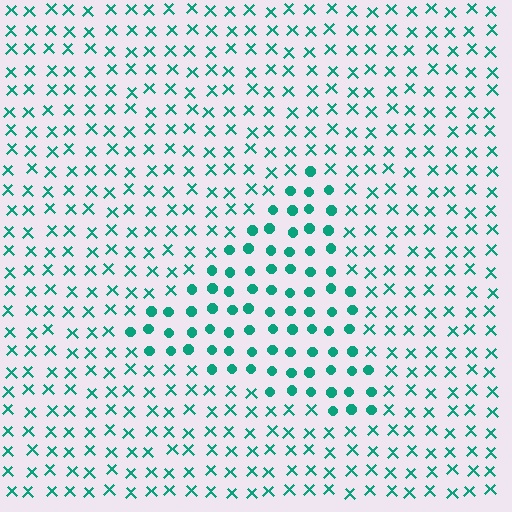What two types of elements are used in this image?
The image uses circles inside the triangle region and X marks outside it.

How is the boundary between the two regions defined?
The boundary is defined by a change in element shape: circles inside vs. X marks outside. All elements share the same color and spacing.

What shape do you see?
I see a triangle.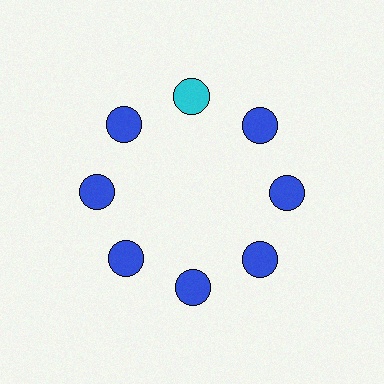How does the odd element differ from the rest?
It has a different color: cyan instead of blue.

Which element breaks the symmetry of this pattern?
The cyan circle at roughly the 12 o'clock position breaks the symmetry. All other shapes are blue circles.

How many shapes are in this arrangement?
There are 8 shapes arranged in a ring pattern.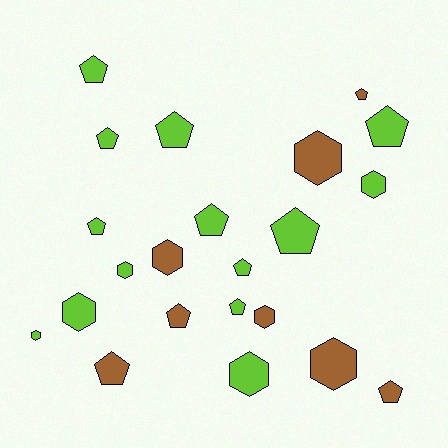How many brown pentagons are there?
There are 4 brown pentagons.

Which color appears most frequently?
Lime, with 14 objects.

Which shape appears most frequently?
Pentagon, with 13 objects.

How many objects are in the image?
There are 22 objects.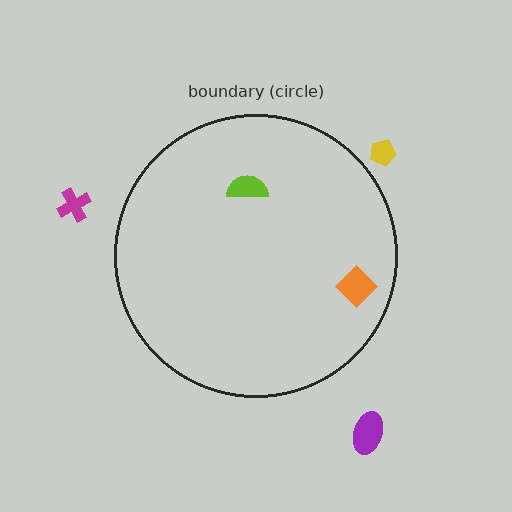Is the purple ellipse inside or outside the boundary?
Outside.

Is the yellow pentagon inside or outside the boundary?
Outside.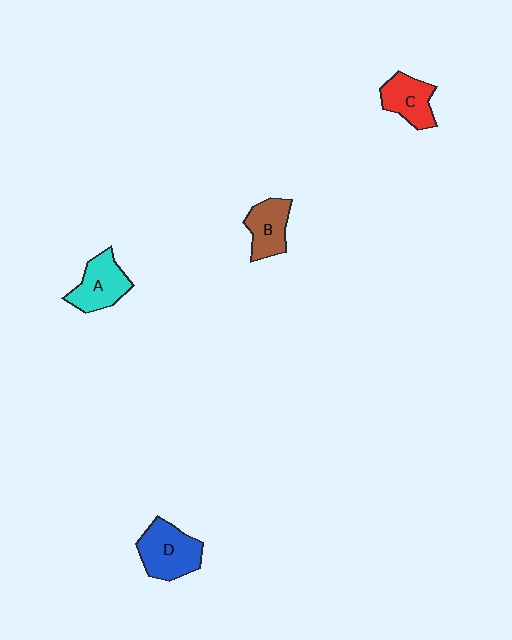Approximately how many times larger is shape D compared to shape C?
Approximately 1.3 times.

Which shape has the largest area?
Shape D (blue).